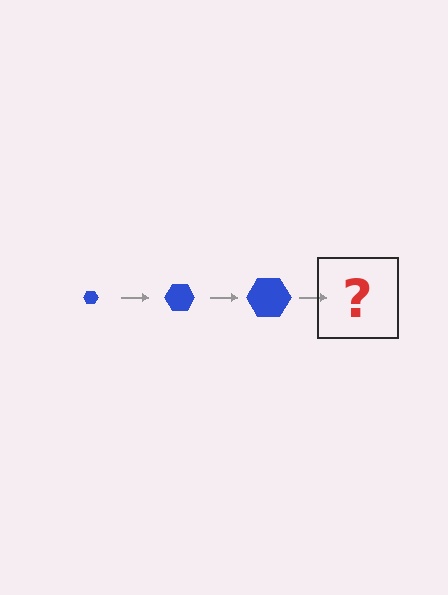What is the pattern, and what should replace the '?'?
The pattern is that the hexagon gets progressively larger each step. The '?' should be a blue hexagon, larger than the previous one.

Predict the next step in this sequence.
The next step is a blue hexagon, larger than the previous one.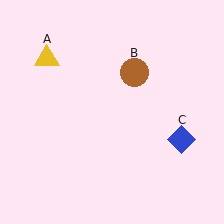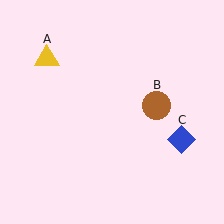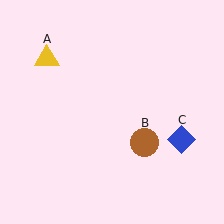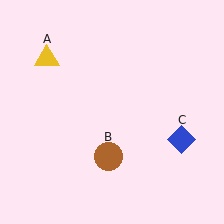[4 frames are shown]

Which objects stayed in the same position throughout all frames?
Yellow triangle (object A) and blue diamond (object C) remained stationary.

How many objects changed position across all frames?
1 object changed position: brown circle (object B).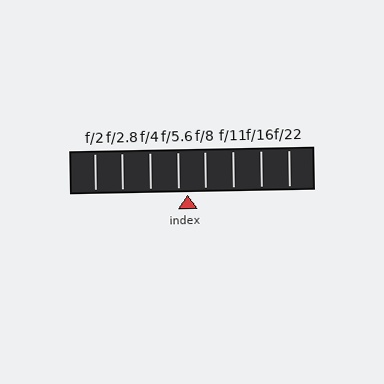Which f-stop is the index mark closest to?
The index mark is closest to f/5.6.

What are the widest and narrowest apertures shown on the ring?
The widest aperture shown is f/2 and the narrowest is f/22.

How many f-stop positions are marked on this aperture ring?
There are 8 f-stop positions marked.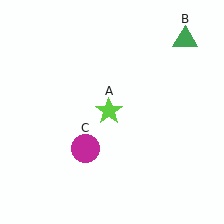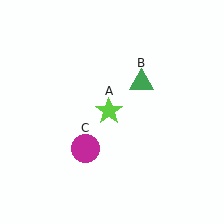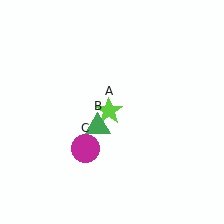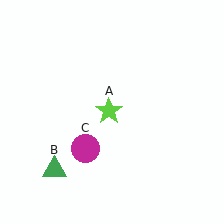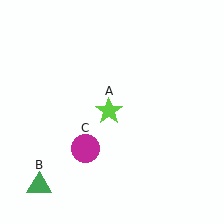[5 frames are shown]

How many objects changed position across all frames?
1 object changed position: green triangle (object B).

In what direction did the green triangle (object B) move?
The green triangle (object B) moved down and to the left.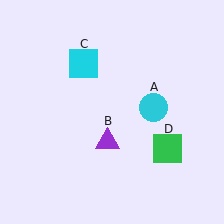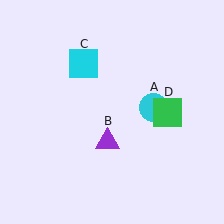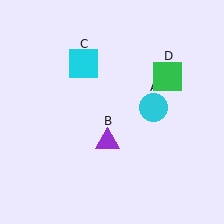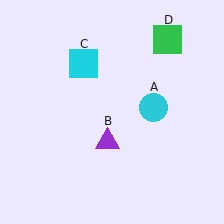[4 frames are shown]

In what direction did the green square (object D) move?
The green square (object D) moved up.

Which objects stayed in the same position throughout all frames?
Cyan circle (object A) and purple triangle (object B) and cyan square (object C) remained stationary.